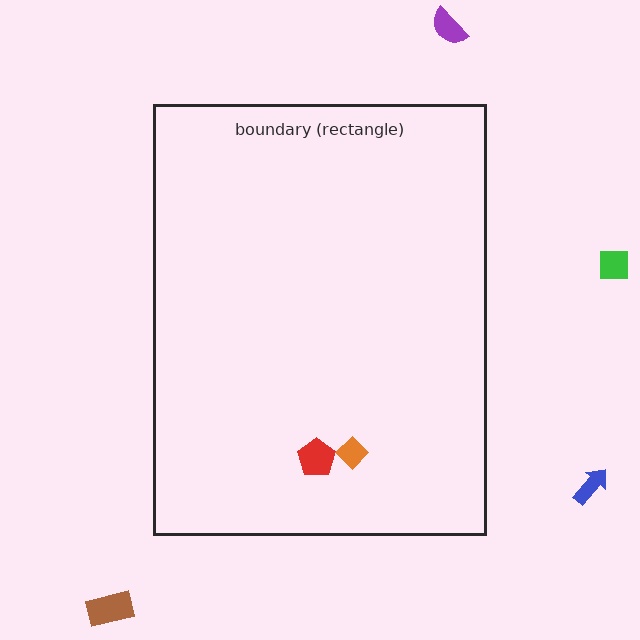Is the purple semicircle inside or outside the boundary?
Outside.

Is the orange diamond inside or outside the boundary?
Inside.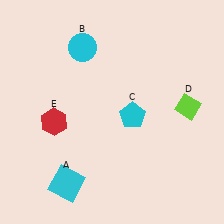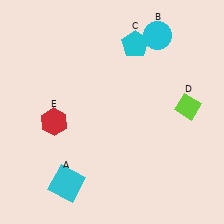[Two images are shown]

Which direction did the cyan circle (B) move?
The cyan circle (B) moved right.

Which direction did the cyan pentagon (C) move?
The cyan pentagon (C) moved up.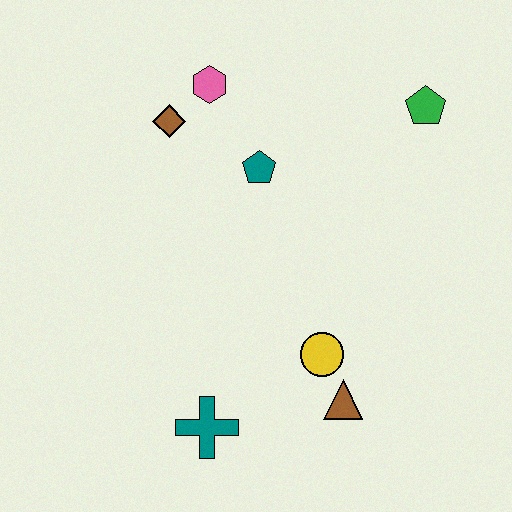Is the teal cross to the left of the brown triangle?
Yes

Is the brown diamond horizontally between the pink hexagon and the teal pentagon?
No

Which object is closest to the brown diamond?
The pink hexagon is closest to the brown diamond.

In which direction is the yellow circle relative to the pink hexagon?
The yellow circle is below the pink hexagon.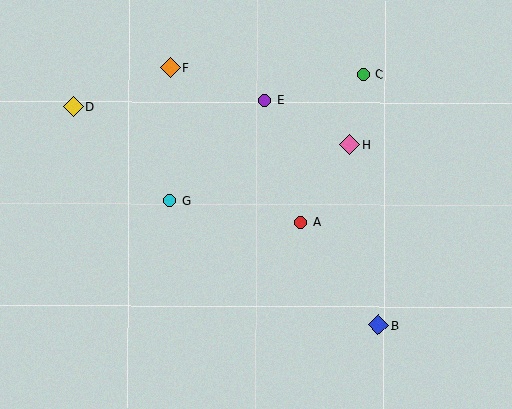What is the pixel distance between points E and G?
The distance between E and G is 138 pixels.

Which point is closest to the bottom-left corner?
Point G is closest to the bottom-left corner.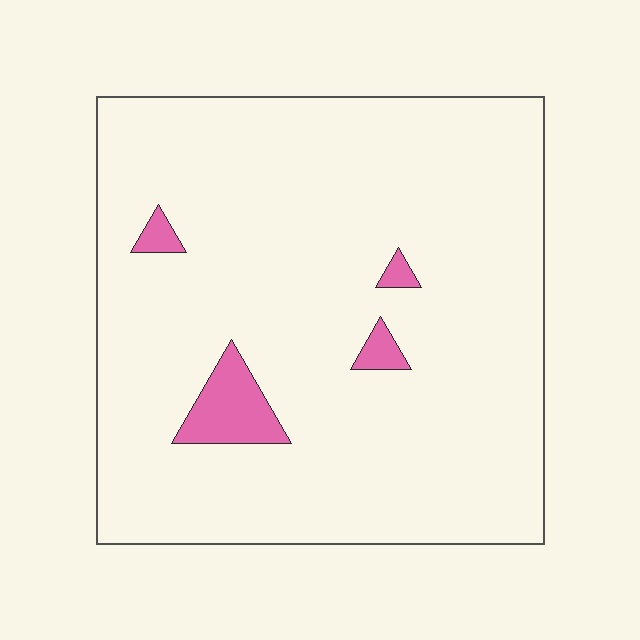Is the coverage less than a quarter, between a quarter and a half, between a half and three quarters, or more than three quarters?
Less than a quarter.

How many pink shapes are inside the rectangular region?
4.